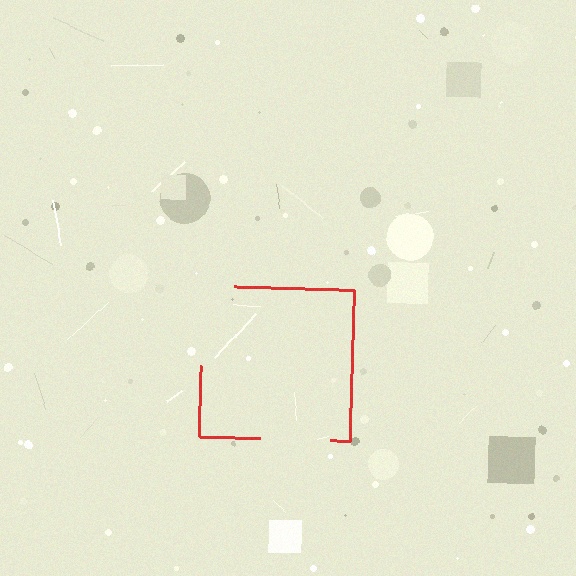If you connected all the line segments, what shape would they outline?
They would outline a square.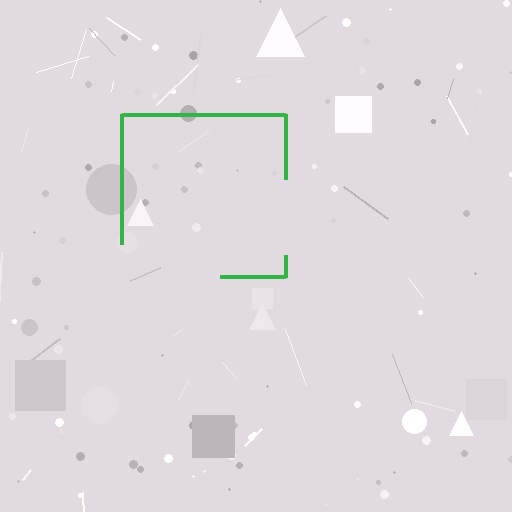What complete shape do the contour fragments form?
The contour fragments form a square.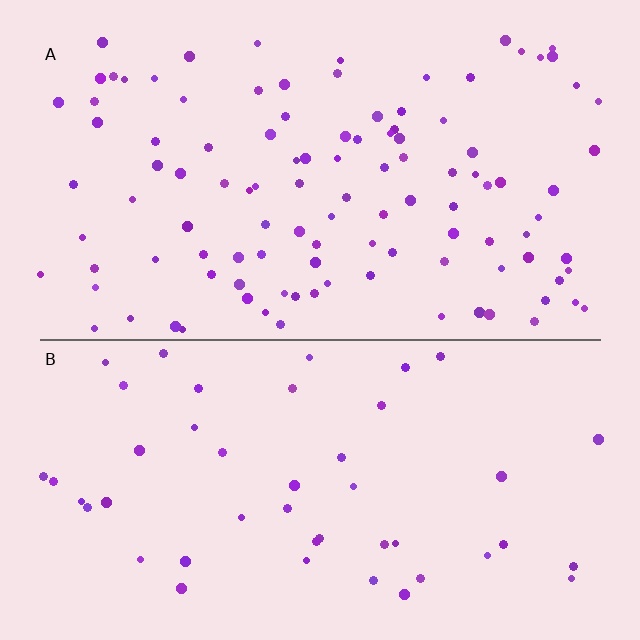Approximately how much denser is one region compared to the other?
Approximately 2.4× — region A over region B.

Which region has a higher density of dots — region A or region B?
A (the top).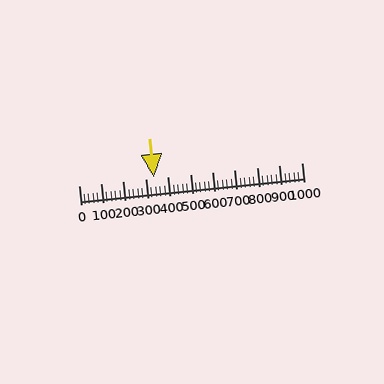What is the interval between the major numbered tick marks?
The major tick marks are spaced 100 units apart.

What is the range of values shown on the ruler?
The ruler shows values from 0 to 1000.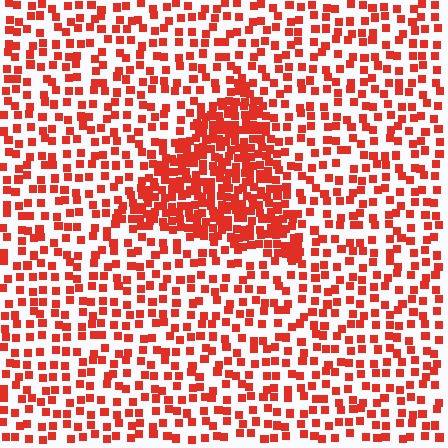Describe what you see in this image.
The image contains small red elements arranged at two different densities. A triangle-shaped region is visible where the elements are more densely packed than the surrounding area.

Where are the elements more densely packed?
The elements are more densely packed inside the triangle boundary.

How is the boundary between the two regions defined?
The boundary is defined by a change in element density (approximately 2.4x ratio). All elements are the same color, size, and shape.